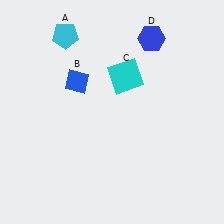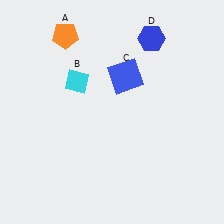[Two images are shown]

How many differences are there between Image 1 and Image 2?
There are 3 differences between the two images.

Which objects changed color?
A changed from cyan to orange. B changed from blue to cyan. C changed from cyan to blue.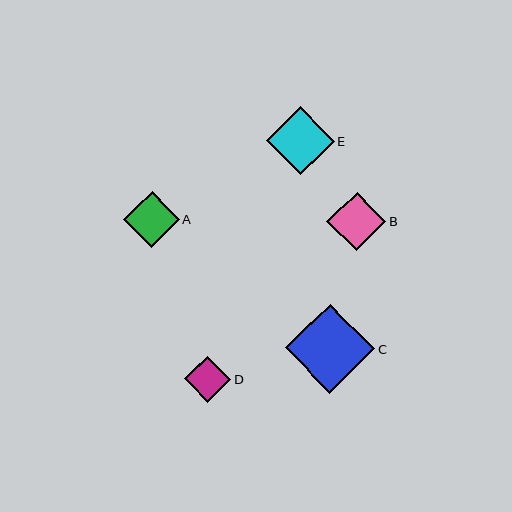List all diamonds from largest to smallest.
From largest to smallest: C, E, B, A, D.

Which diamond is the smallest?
Diamond D is the smallest with a size of approximately 46 pixels.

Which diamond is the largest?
Diamond C is the largest with a size of approximately 89 pixels.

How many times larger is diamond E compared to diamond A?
Diamond E is approximately 1.2 times the size of diamond A.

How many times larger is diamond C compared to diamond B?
Diamond C is approximately 1.5 times the size of diamond B.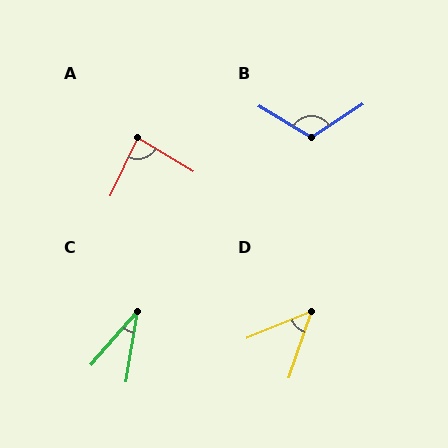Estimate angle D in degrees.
Approximately 48 degrees.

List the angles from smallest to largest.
C (32°), D (48°), A (84°), B (116°).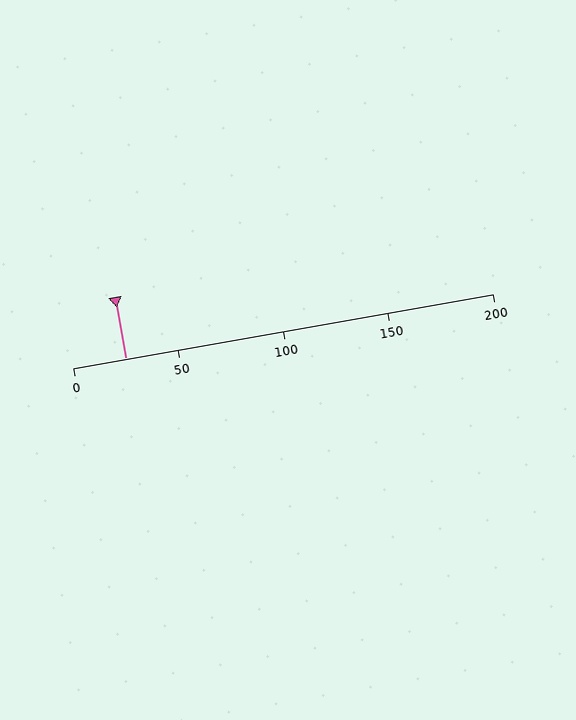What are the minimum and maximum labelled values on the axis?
The axis runs from 0 to 200.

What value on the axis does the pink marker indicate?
The marker indicates approximately 25.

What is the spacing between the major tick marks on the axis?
The major ticks are spaced 50 apart.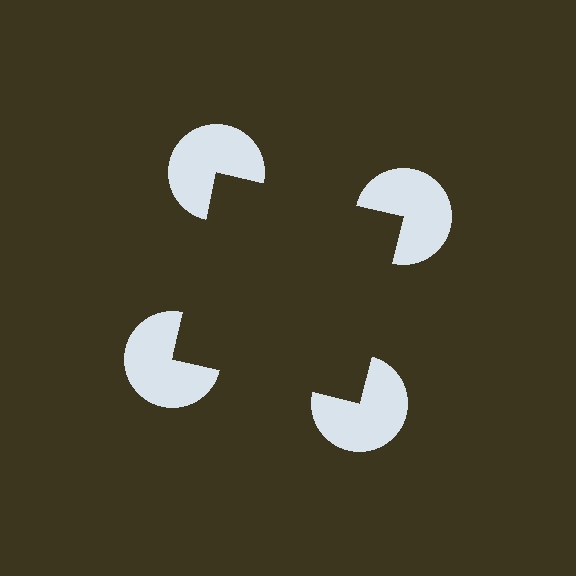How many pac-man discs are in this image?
There are 4 — one at each vertex of the illusory square.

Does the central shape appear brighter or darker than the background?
It typically appears slightly darker than the background, even though no actual brightness change is drawn.